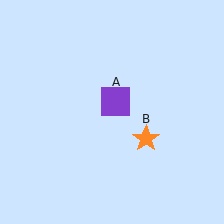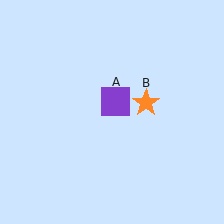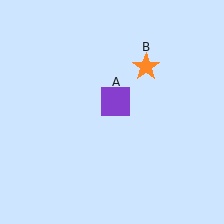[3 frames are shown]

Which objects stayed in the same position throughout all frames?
Purple square (object A) remained stationary.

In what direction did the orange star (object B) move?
The orange star (object B) moved up.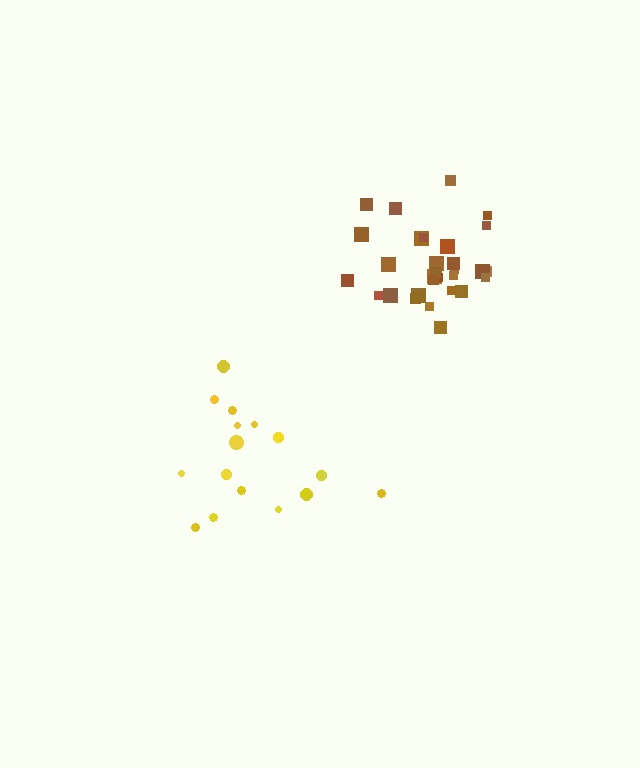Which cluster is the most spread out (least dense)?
Yellow.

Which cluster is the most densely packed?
Brown.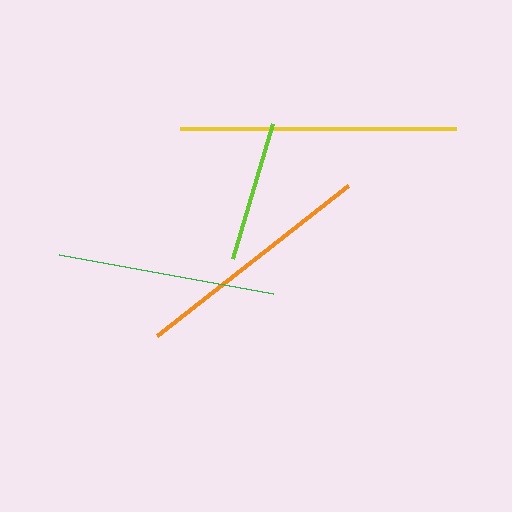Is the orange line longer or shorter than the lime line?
The orange line is longer than the lime line.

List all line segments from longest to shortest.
From longest to shortest: yellow, orange, green, lime.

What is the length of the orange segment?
The orange segment is approximately 243 pixels long.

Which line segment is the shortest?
The lime line is the shortest at approximately 140 pixels.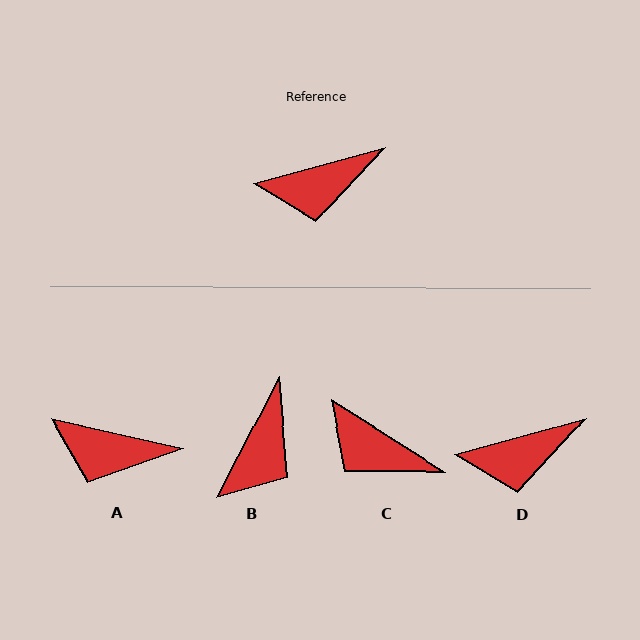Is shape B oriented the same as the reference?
No, it is off by about 48 degrees.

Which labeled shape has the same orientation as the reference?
D.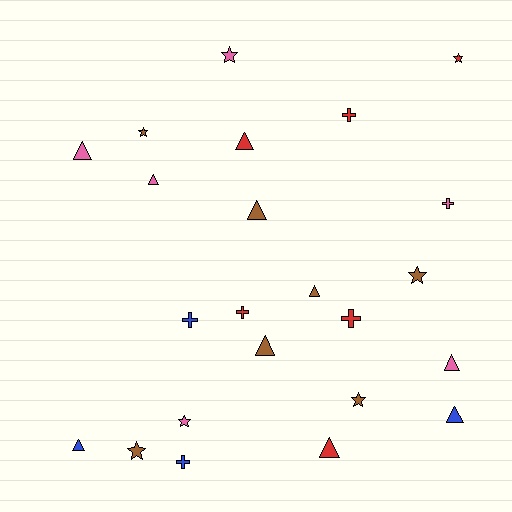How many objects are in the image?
There are 23 objects.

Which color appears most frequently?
Brown, with 7 objects.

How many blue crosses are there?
There are 2 blue crosses.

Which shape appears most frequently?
Triangle, with 10 objects.